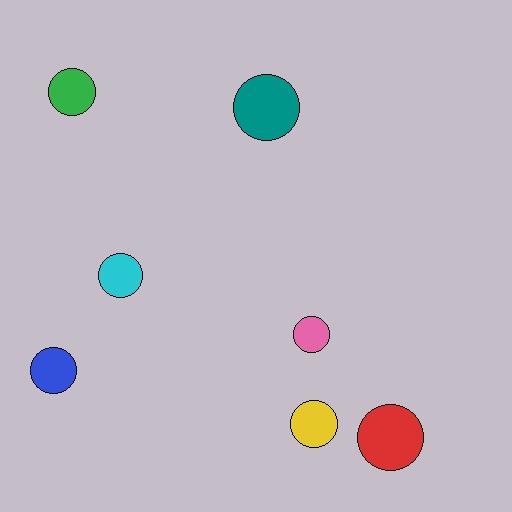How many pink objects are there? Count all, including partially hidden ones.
There is 1 pink object.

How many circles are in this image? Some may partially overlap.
There are 7 circles.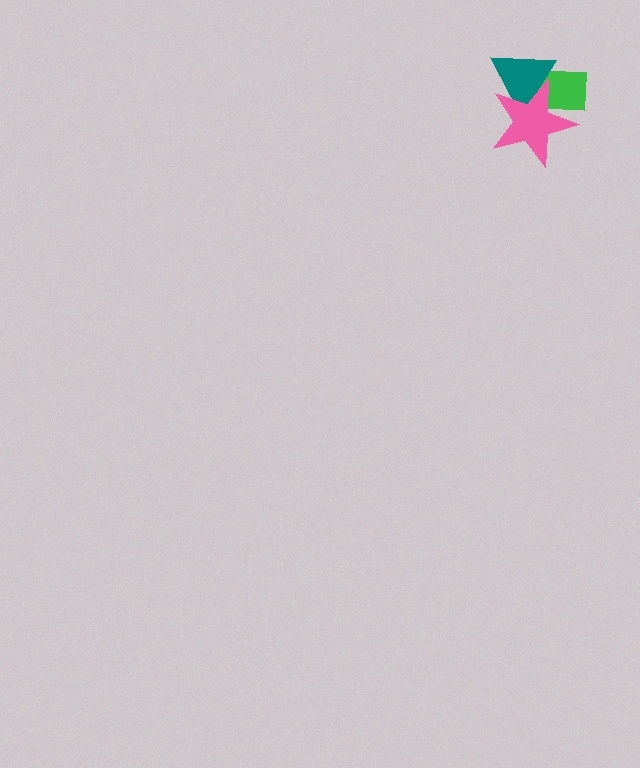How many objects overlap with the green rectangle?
2 objects overlap with the green rectangle.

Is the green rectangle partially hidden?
Yes, it is partially covered by another shape.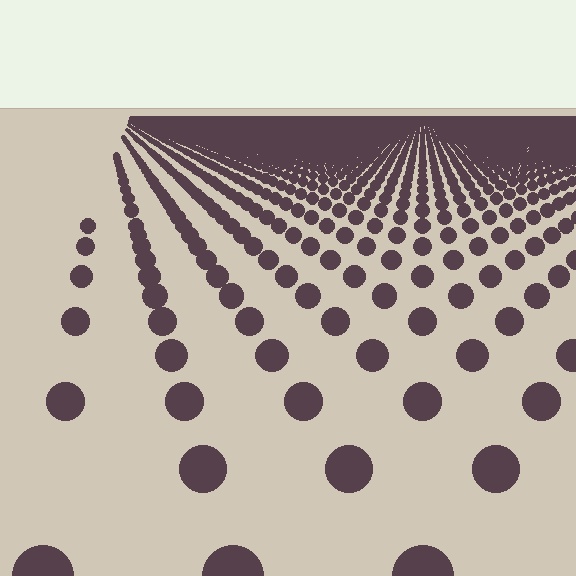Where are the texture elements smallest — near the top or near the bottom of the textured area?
Near the top.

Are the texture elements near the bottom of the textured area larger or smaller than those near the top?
Larger. Near the bottom, elements are closer to the viewer and appear at a bigger on-screen size.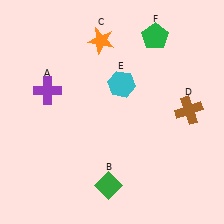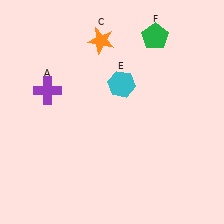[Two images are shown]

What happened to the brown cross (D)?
The brown cross (D) was removed in Image 2. It was in the top-right area of Image 1.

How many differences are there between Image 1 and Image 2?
There are 2 differences between the two images.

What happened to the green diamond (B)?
The green diamond (B) was removed in Image 2. It was in the bottom-left area of Image 1.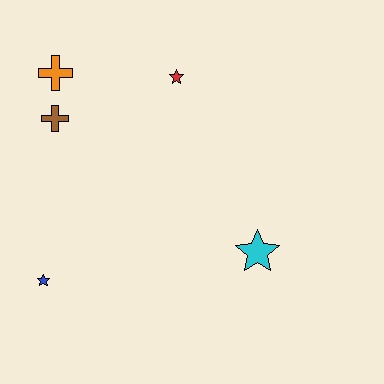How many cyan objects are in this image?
There is 1 cyan object.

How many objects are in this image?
There are 5 objects.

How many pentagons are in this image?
There are no pentagons.